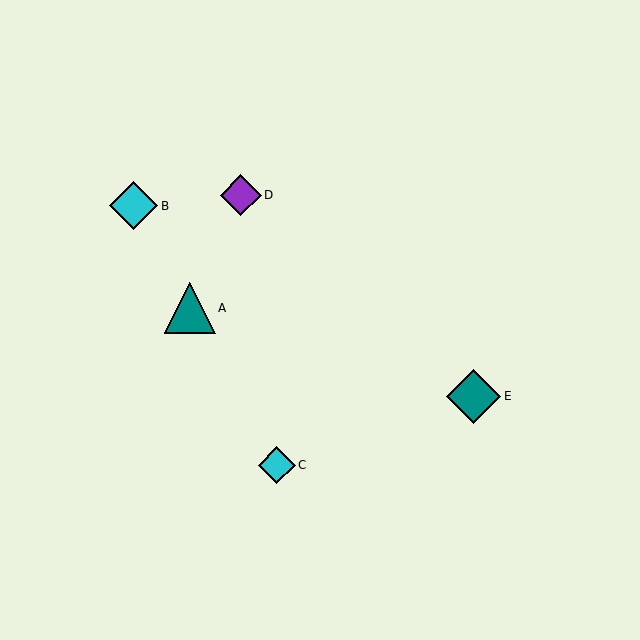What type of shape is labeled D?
Shape D is a purple diamond.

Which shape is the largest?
The teal diamond (labeled E) is the largest.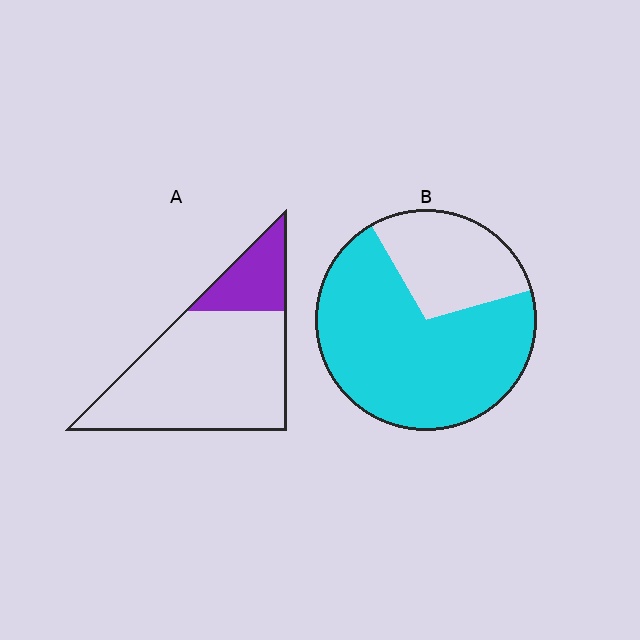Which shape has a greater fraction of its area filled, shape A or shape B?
Shape B.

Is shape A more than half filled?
No.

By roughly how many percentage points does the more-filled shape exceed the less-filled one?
By roughly 50 percentage points (B over A).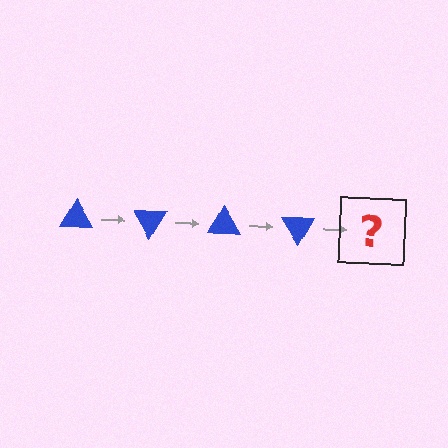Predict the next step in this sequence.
The next step is a blue triangle rotated 240 degrees.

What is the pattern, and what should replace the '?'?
The pattern is that the triangle rotates 60 degrees each step. The '?' should be a blue triangle rotated 240 degrees.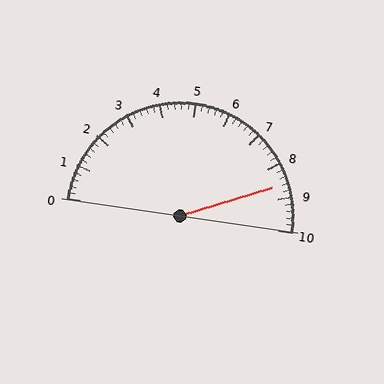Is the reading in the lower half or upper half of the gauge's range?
The reading is in the upper half of the range (0 to 10).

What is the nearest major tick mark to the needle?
The nearest major tick mark is 9.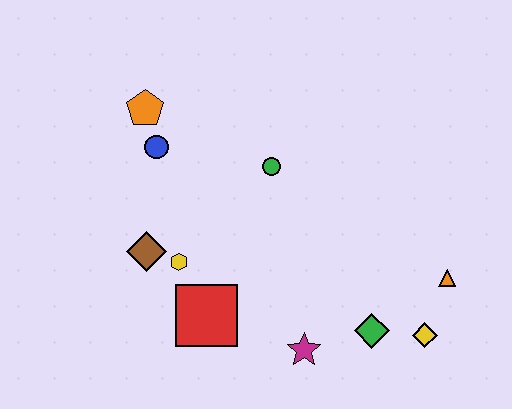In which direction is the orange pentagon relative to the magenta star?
The orange pentagon is above the magenta star.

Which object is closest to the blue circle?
The orange pentagon is closest to the blue circle.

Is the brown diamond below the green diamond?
No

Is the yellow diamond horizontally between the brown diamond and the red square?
No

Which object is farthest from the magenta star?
The orange pentagon is farthest from the magenta star.